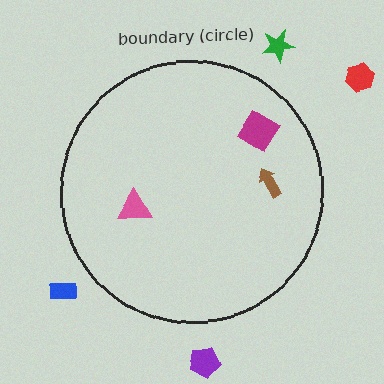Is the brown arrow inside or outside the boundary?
Inside.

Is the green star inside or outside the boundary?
Outside.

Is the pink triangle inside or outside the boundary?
Inside.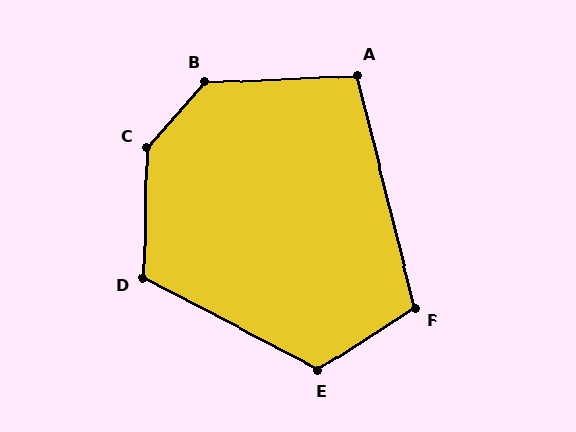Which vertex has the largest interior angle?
C, at approximately 139 degrees.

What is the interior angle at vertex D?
Approximately 117 degrees (obtuse).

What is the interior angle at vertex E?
Approximately 120 degrees (obtuse).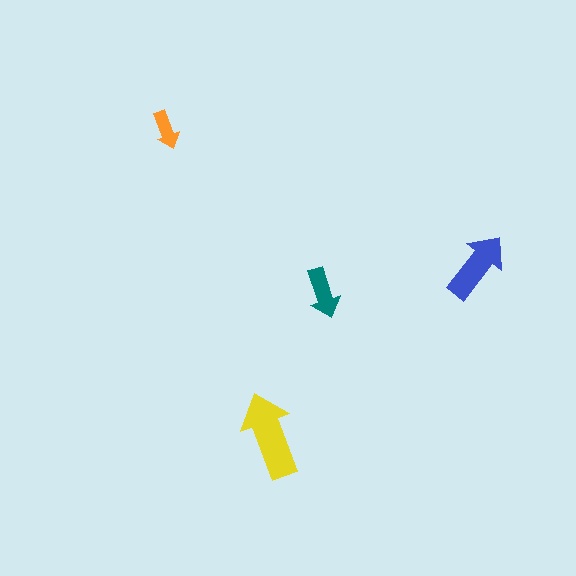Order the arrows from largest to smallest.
the yellow one, the blue one, the teal one, the orange one.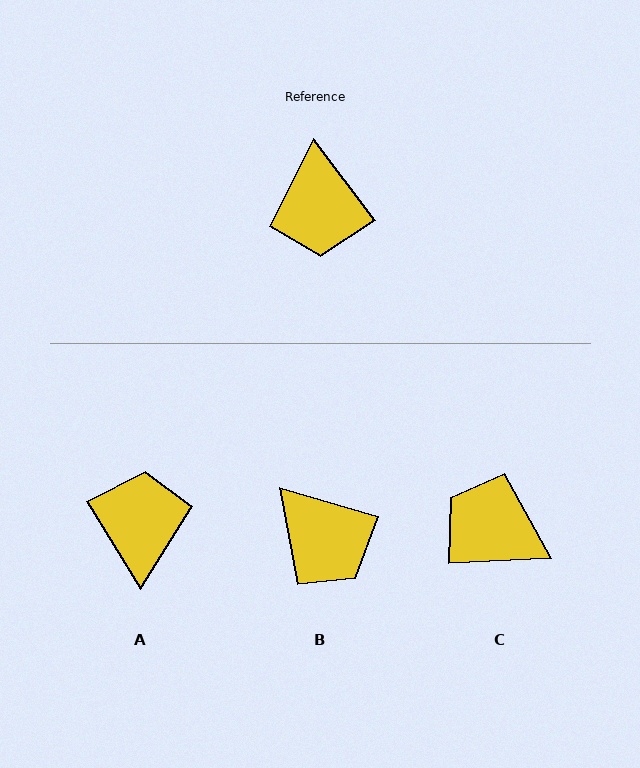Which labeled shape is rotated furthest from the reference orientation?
A, about 174 degrees away.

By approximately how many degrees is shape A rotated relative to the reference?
Approximately 174 degrees counter-clockwise.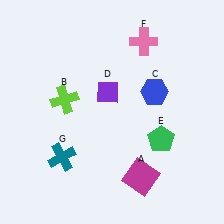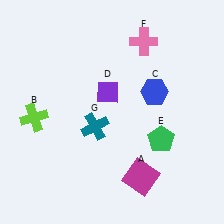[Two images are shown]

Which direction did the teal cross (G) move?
The teal cross (G) moved right.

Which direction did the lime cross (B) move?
The lime cross (B) moved left.